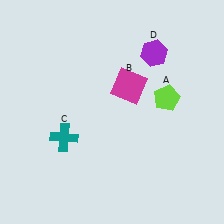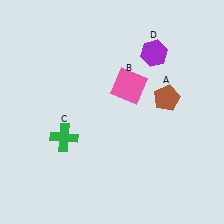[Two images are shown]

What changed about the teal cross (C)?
In Image 1, C is teal. In Image 2, it changed to green.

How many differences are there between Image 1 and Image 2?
There are 3 differences between the two images.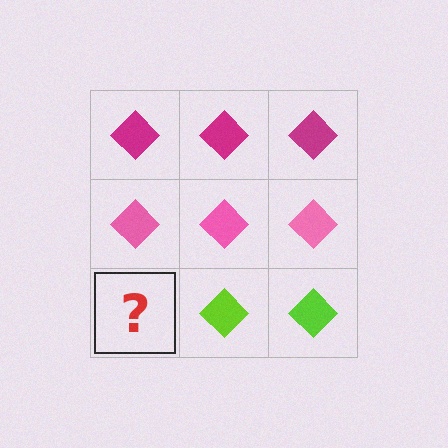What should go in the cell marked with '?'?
The missing cell should contain a lime diamond.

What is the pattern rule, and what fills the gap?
The rule is that each row has a consistent color. The gap should be filled with a lime diamond.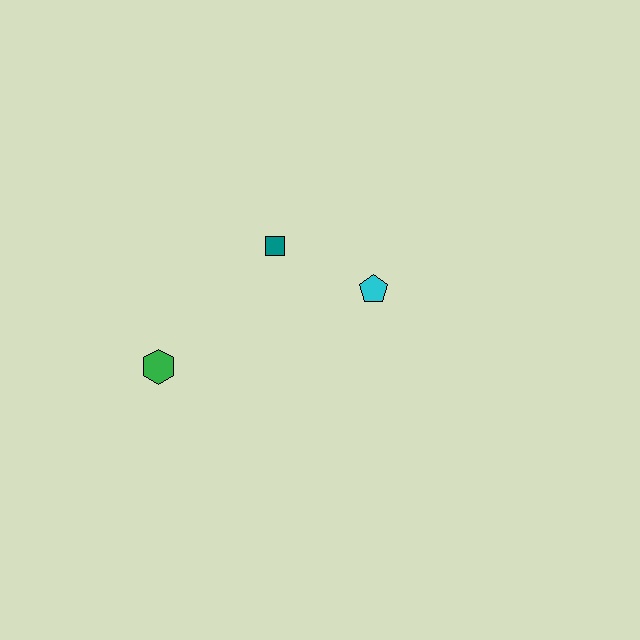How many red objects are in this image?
There are no red objects.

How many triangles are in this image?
There are no triangles.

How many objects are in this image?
There are 3 objects.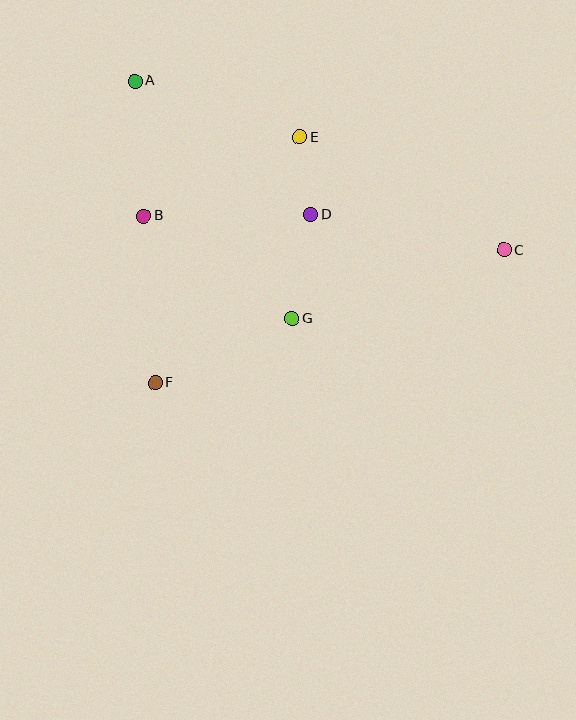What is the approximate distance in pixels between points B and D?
The distance between B and D is approximately 167 pixels.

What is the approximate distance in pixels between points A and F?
The distance between A and F is approximately 302 pixels.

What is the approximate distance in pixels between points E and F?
The distance between E and F is approximately 285 pixels.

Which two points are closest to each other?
Points D and E are closest to each other.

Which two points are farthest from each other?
Points A and C are farthest from each other.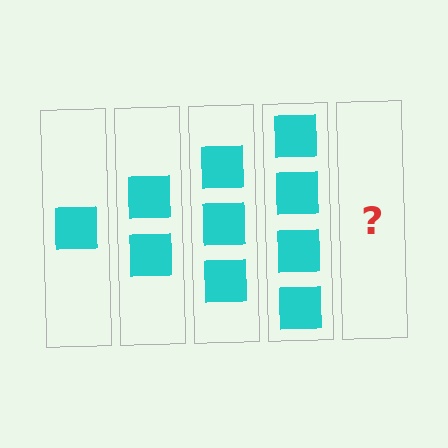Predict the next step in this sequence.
The next step is 5 squares.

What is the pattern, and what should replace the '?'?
The pattern is that each step adds one more square. The '?' should be 5 squares.